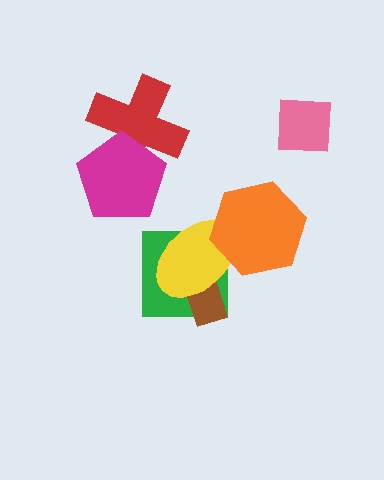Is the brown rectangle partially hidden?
Yes, it is partially covered by another shape.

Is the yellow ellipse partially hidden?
Yes, it is partially covered by another shape.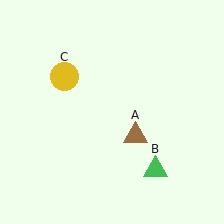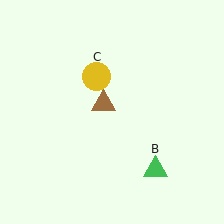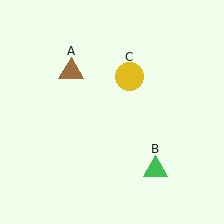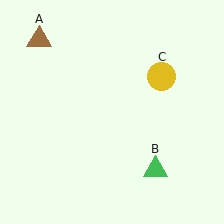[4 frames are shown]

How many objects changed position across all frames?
2 objects changed position: brown triangle (object A), yellow circle (object C).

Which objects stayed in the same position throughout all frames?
Green triangle (object B) remained stationary.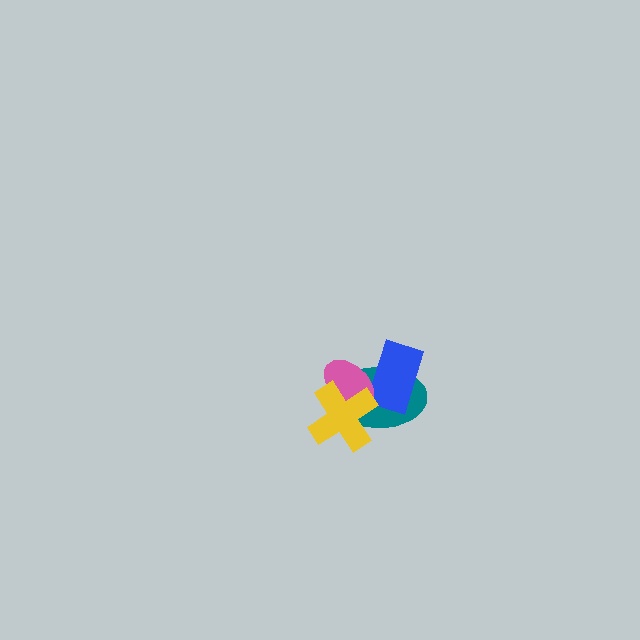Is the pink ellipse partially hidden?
Yes, it is partially covered by another shape.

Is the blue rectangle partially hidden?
Yes, it is partially covered by another shape.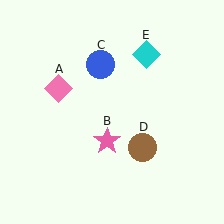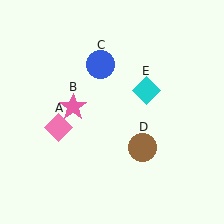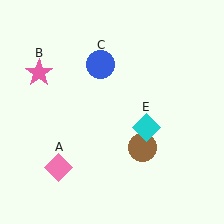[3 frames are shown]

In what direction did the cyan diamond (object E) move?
The cyan diamond (object E) moved down.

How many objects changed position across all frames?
3 objects changed position: pink diamond (object A), pink star (object B), cyan diamond (object E).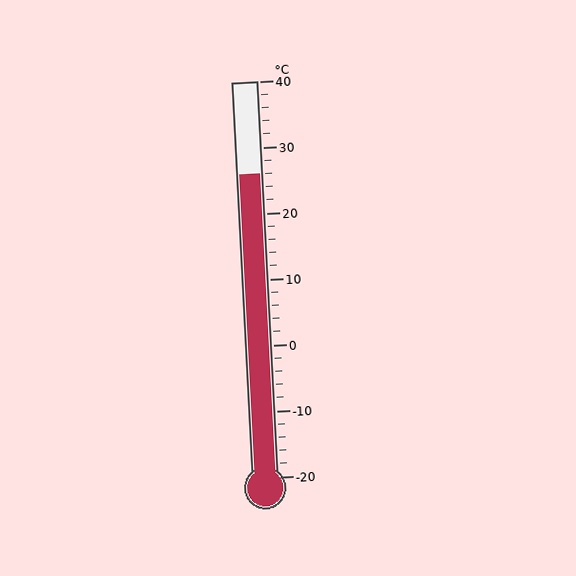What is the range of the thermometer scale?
The thermometer scale ranges from -20°C to 40°C.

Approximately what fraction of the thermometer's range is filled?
The thermometer is filled to approximately 75% of its range.